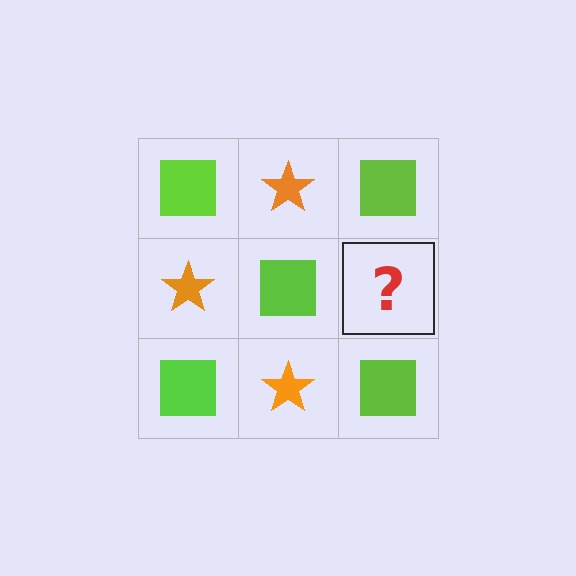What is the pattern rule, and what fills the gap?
The rule is that it alternates lime square and orange star in a checkerboard pattern. The gap should be filled with an orange star.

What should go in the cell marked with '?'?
The missing cell should contain an orange star.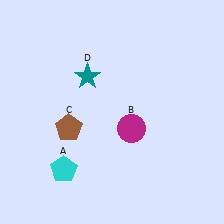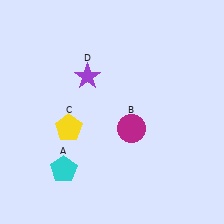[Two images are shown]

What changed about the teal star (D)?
In Image 1, D is teal. In Image 2, it changed to purple.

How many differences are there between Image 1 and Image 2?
There are 2 differences between the two images.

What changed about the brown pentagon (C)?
In Image 1, C is brown. In Image 2, it changed to yellow.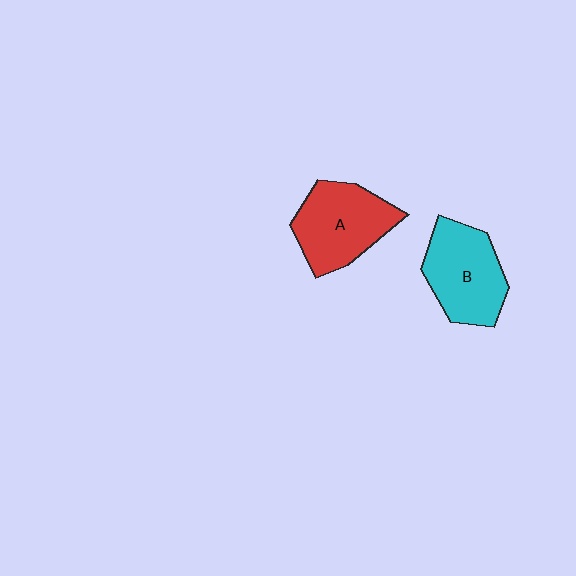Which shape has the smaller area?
Shape B (cyan).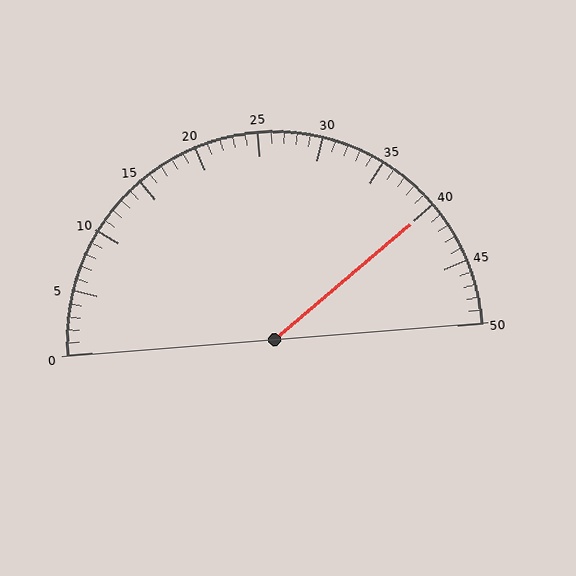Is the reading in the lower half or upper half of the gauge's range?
The reading is in the upper half of the range (0 to 50).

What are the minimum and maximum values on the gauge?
The gauge ranges from 0 to 50.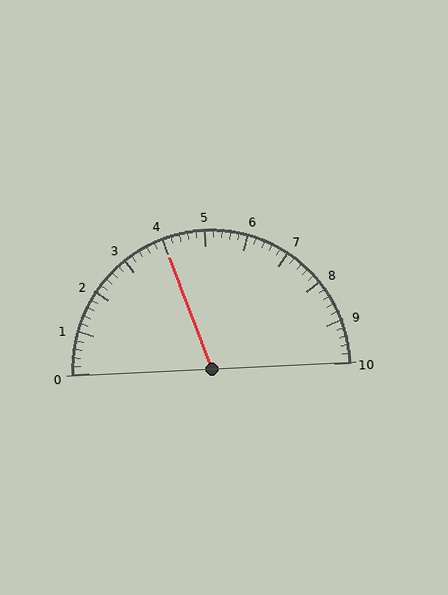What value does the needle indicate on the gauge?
The needle indicates approximately 4.0.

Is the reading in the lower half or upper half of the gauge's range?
The reading is in the lower half of the range (0 to 10).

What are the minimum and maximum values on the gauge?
The gauge ranges from 0 to 10.